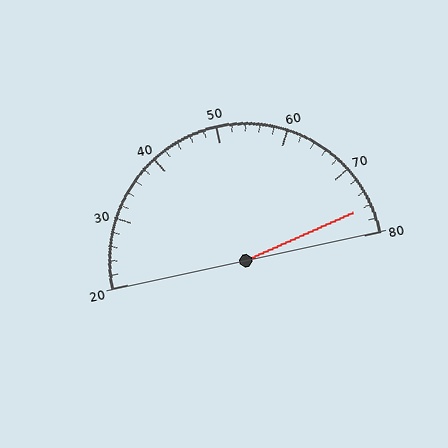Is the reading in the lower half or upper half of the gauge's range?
The reading is in the upper half of the range (20 to 80).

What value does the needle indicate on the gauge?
The needle indicates approximately 76.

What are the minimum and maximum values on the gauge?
The gauge ranges from 20 to 80.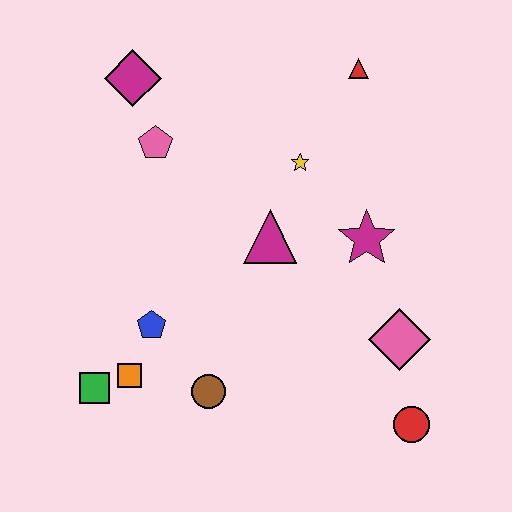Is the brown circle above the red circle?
Yes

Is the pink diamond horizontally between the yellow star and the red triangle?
No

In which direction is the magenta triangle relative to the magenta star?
The magenta triangle is to the left of the magenta star.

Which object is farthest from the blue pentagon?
The red triangle is farthest from the blue pentagon.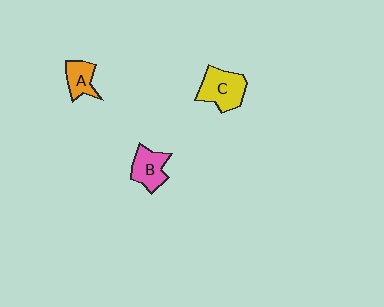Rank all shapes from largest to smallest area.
From largest to smallest: C (yellow), B (pink), A (orange).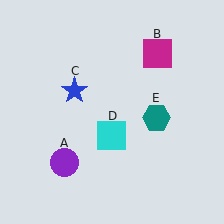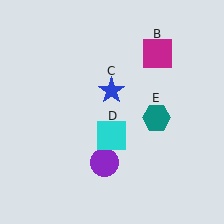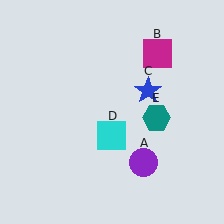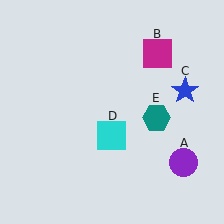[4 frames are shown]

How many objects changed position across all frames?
2 objects changed position: purple circle (object A), blue star (object C).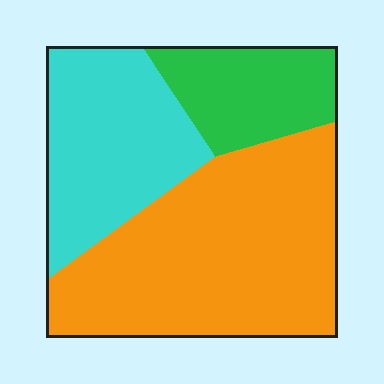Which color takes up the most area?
Orange, at roughly 50%.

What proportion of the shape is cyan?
Cyan takes up about one third (1/3) of the shape.